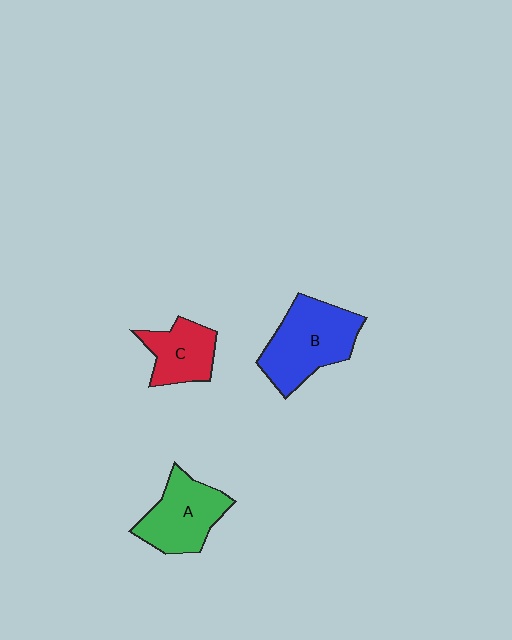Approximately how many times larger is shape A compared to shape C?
Approximately 1.3 times.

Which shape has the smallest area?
Shape C (red).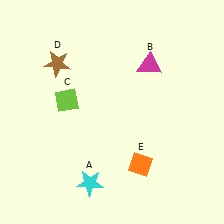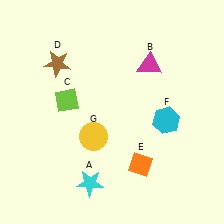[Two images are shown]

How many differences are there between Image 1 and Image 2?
There are 2 differences between the two images.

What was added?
A cyan hexagon (F), a yellow circle (G) were added in Image 2.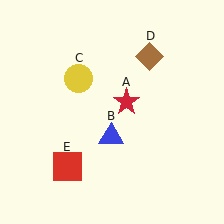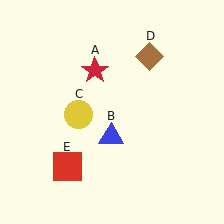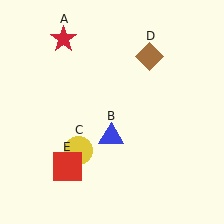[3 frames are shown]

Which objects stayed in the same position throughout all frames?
Blue triangle (object B) and brown diamond (object D) and red square (object E) remained stationary.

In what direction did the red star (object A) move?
The red star (object A) moved up and to the left.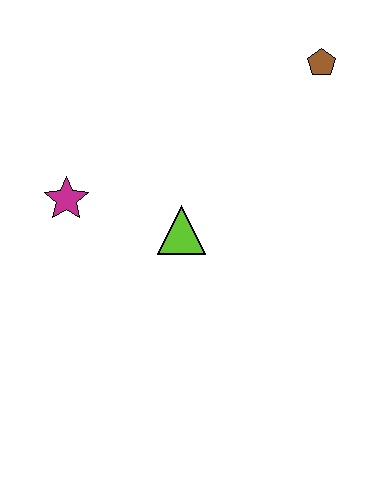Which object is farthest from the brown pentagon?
The magenta star is farthest from the brown pentagon.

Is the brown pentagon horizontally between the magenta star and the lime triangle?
No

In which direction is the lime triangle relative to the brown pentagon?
The lime triangle is below the brown pentagon.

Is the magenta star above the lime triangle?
Yes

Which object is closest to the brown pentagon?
The lime triangle is closest to the brown pentagon.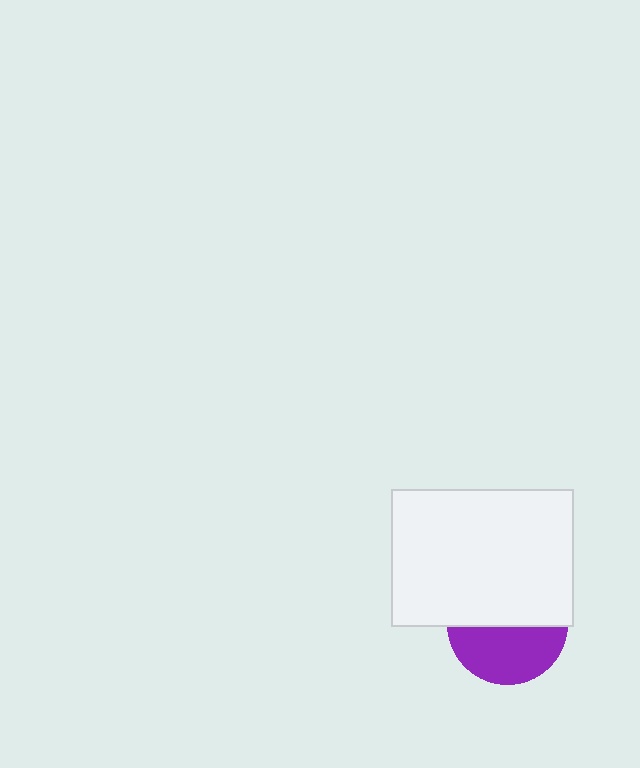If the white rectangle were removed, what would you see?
You would see the complete purple circle.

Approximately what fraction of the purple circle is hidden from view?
Roughly 54% of the purple circle is hidden behind the white rectangle.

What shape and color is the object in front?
The object in front is a white rectangle.